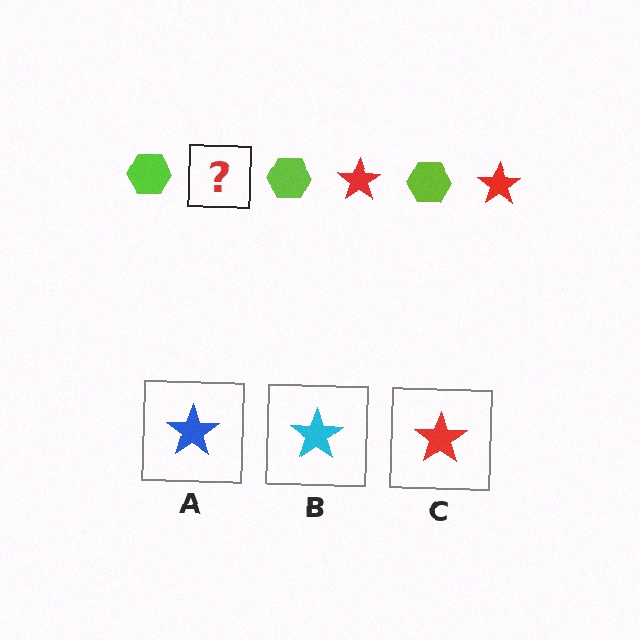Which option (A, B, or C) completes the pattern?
C.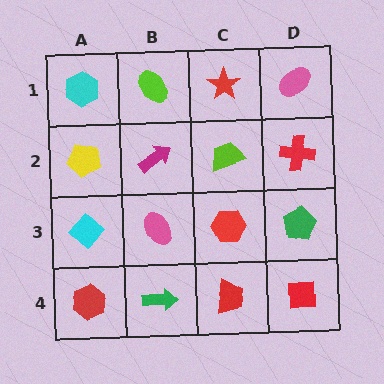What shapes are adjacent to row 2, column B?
A lime ellipse (row 1, column B), a pink ellipse (row 3, column B), a yellow pentagon (row 2, column A), a lime trapezoid (row 2, column C).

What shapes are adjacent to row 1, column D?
A red cross (row 2, column D), a red star (row 1, column C).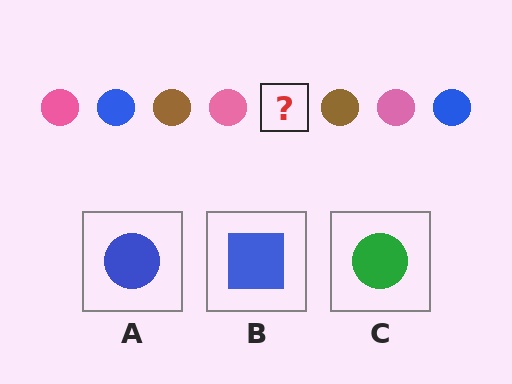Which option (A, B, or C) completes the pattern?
A.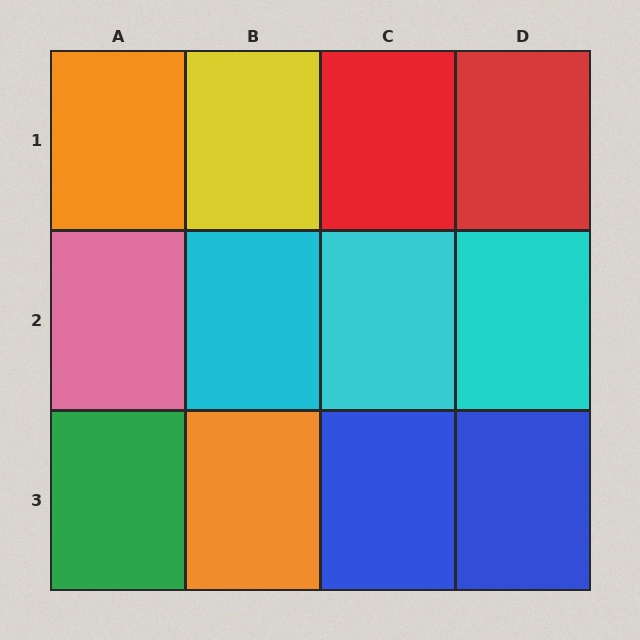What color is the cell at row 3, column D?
Blue.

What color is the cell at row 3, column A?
Green.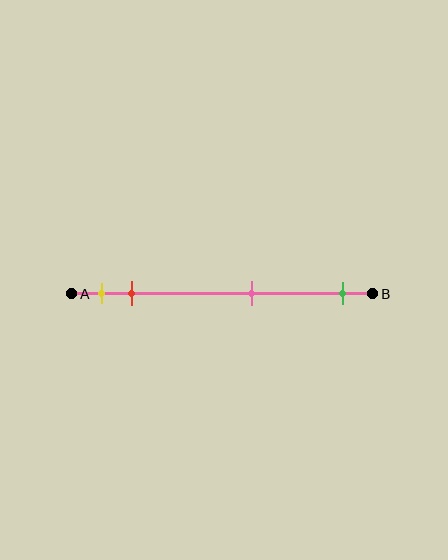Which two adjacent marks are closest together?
The yellow and red marks are the closest adjacent pair.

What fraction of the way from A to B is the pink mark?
The pink mark is approximately 60% (0.6) of the way from A to B.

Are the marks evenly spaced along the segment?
No, the marks are not evenly spaced.